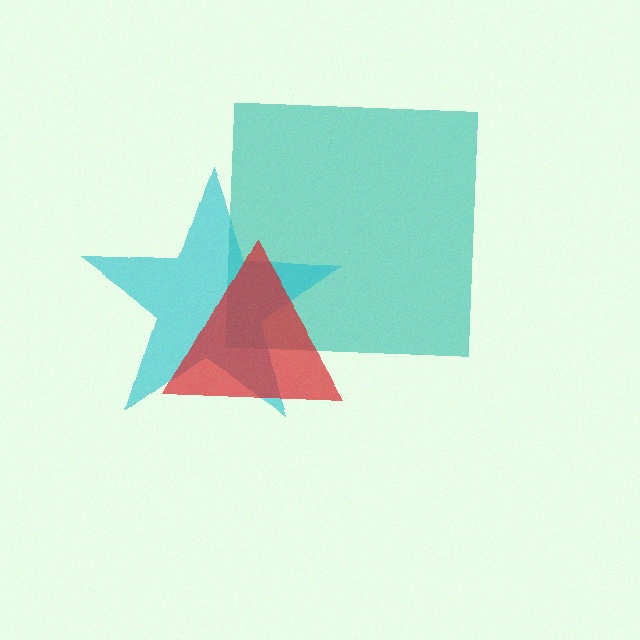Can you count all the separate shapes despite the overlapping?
Yes, there are 3 separate shapes.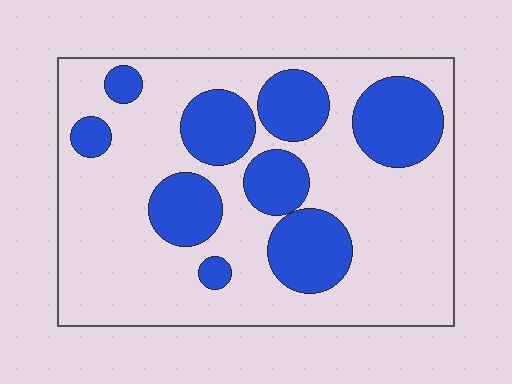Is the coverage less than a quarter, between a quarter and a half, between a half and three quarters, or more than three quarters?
Between a quarter and a half.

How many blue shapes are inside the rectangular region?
9.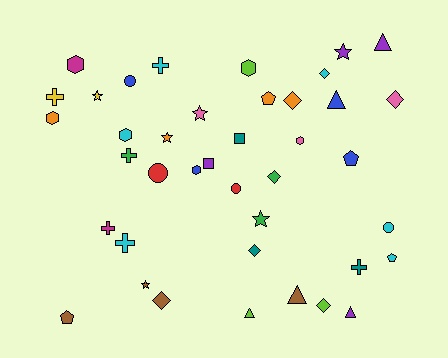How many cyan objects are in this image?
There are 6 cyan objects.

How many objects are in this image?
There are 40 objects.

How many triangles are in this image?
There are 5 triangles.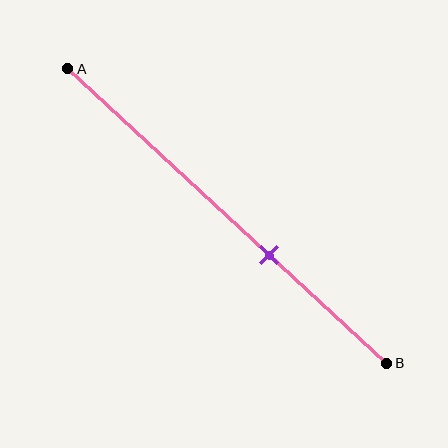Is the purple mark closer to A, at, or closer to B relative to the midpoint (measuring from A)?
The purple mark is closer to point B than the midpoint of segment AB.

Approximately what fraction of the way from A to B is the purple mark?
The purple mark is approximately 65% of the way from A to B.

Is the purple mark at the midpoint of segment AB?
No, the mark is at about 65% from A, not at the 50% midpoint.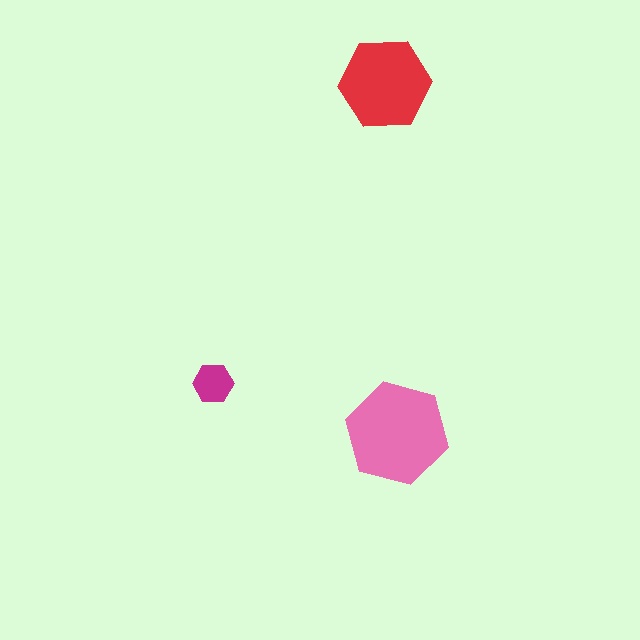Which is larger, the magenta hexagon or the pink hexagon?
The pink one.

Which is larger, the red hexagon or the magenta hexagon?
The red one.